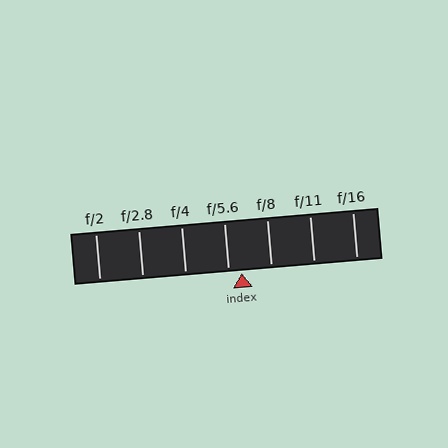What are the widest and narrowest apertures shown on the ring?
The widest aperture shown is f/2 and the narrowest is f/16.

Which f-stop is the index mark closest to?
The index mark is closest to f/5.6.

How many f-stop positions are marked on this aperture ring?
There are 7 f-stop positions marked.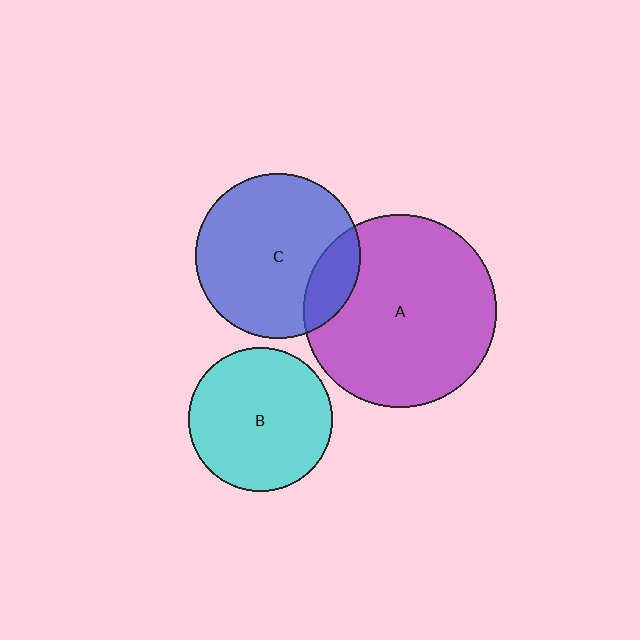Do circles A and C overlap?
Yes.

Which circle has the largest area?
Circle A (purple).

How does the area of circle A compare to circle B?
Approximately 1.8 times.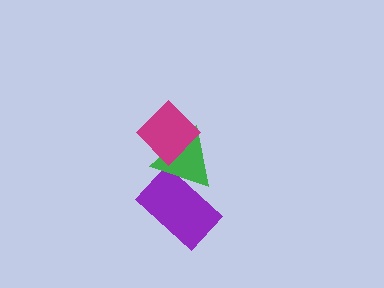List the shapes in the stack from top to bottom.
From top to bottom: the magenta diamond, the green triangle, the purple rectangle.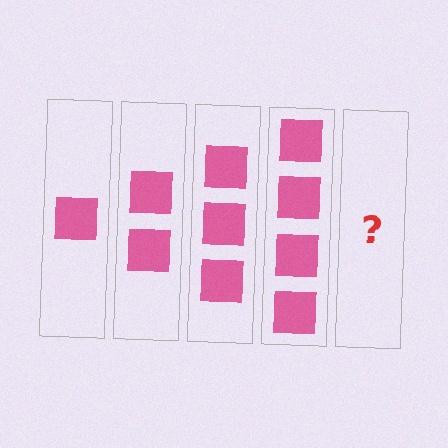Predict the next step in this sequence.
The next step is 5 squares.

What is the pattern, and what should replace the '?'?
The pattern is that each step adds one more square. The '?' should be 5 squares.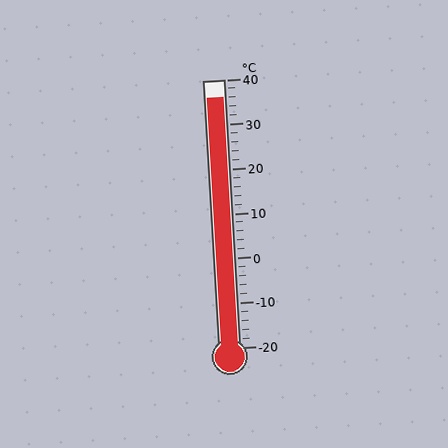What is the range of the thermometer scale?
The thermometer scale ranges from -20°C to 40°C.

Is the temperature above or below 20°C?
The temperature is above 20°C.